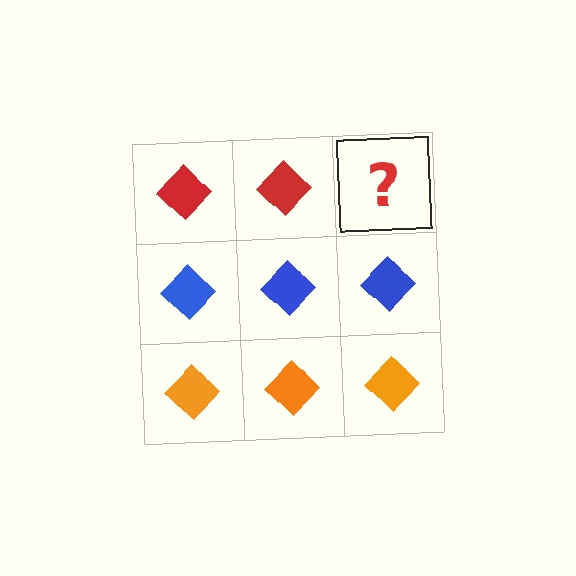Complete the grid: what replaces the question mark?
The question mark should be replaced with a red diamond.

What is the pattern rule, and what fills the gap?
The rule is that each row has a consistent color. The gap should be filled with a red diamond.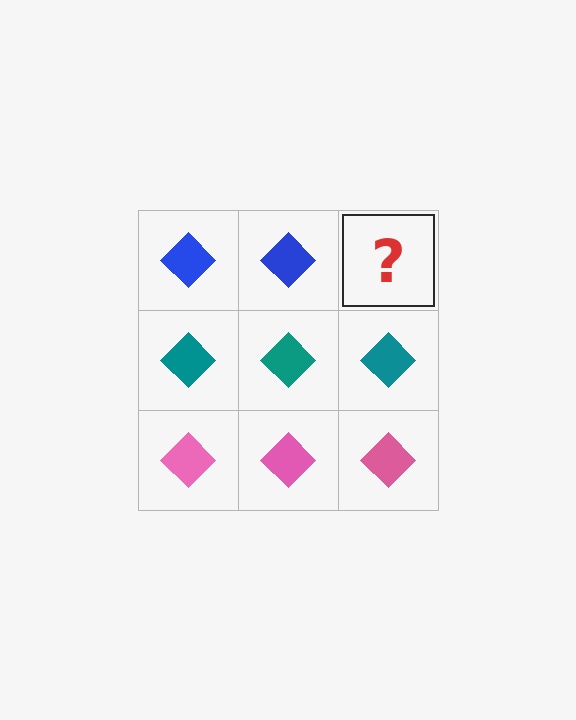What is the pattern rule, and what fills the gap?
The rule is that each row has a consistent color. The gap should be filled with a blue diamond.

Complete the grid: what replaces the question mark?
The question mark should be replaced with a blue diamond.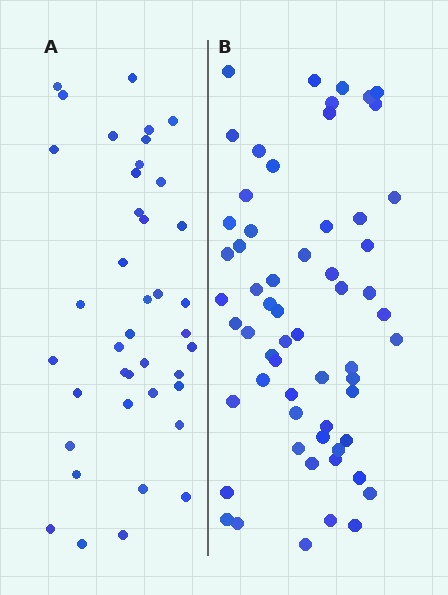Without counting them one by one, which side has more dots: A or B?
Region B (the right region) has more dots.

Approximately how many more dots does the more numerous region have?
Region B has approximately 20 more dots than region A.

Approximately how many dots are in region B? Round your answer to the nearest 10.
About 60 dots.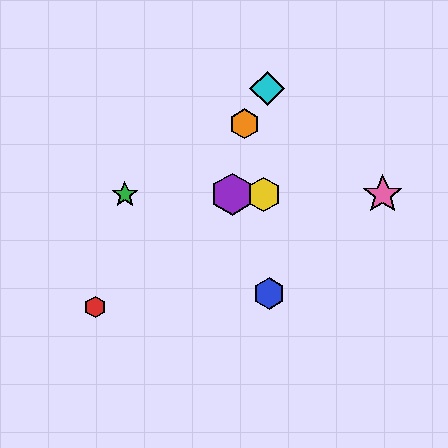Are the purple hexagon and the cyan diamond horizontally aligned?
No, the purple hexagon is at y≈194 and the cyan diamond is at y≈88.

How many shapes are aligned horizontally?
4 shapes (the green star, the yellow hexagon, the purple hexagon, the pink star) are aligned horizontally.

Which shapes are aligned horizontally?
The green star, the yellow hexagon, the purple hexagon, the pink star are aligned horizontally.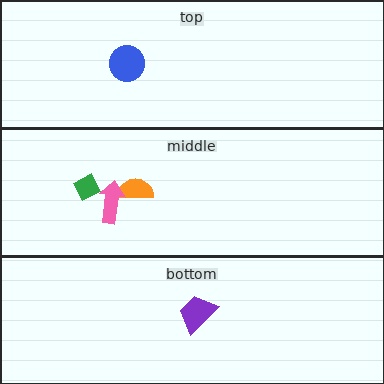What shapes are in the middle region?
The orange semicircle, the pink arrow, the green diamond.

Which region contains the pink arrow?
The middle region.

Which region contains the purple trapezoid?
The bottom region.